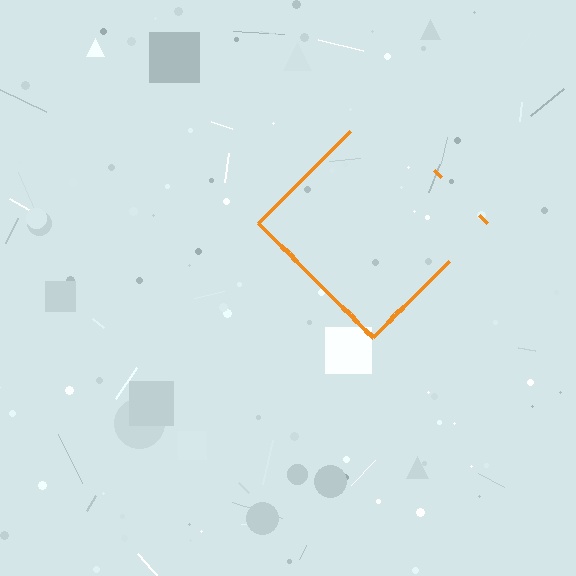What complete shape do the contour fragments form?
The contour fragments form a diamond.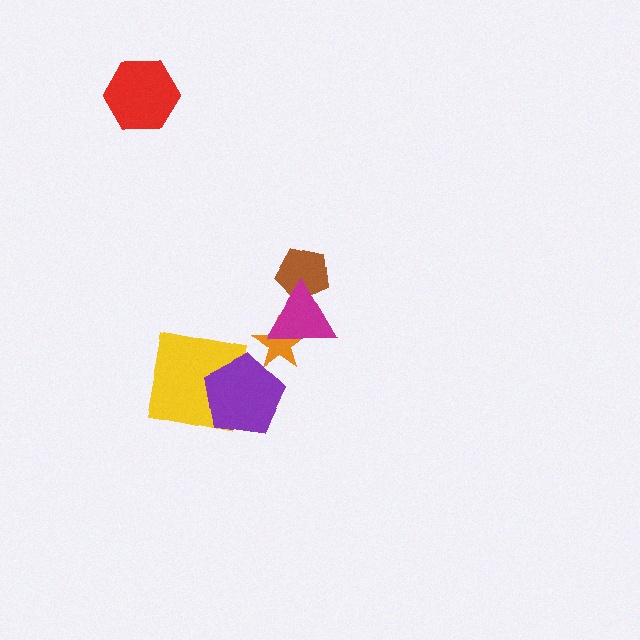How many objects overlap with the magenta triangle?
2 objects overlap with the magenta triangle.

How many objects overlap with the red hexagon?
0 objects overlap with the red hexagon.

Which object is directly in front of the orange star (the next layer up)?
The purple pentagon is directly in front of the orange star.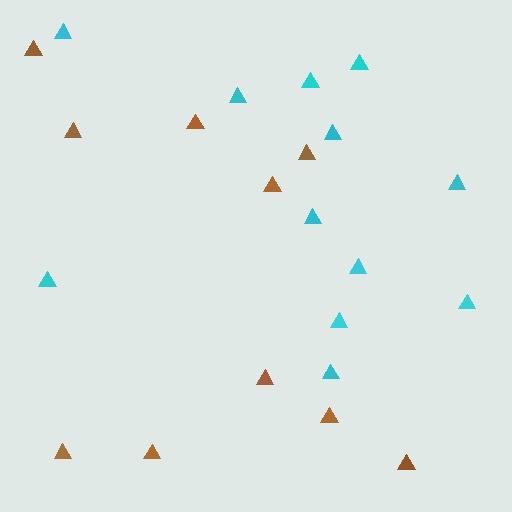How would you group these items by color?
There are 2 groups: one group of cyan triangles (12) and one group of brown triangles (10).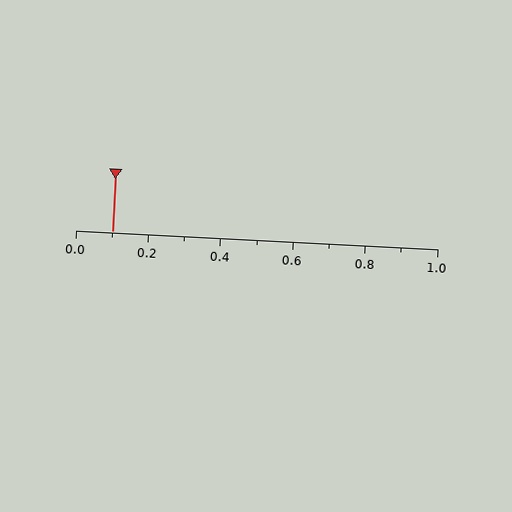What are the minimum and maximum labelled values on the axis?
The axis runs from 0.0 to 1.0.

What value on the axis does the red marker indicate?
The marker indicates approximately 0.1.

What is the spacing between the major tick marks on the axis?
The major ticks are spaced 0.2 apart.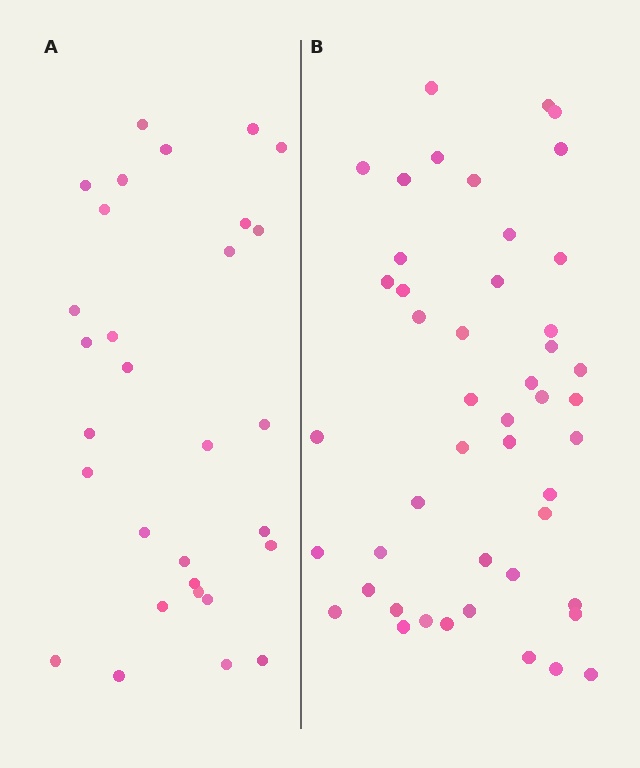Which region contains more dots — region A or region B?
Region B (the right region) has more dots.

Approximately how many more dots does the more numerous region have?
Region B has approximately 15 more dots than region A.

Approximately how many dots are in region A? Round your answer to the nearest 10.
About 30 dots.